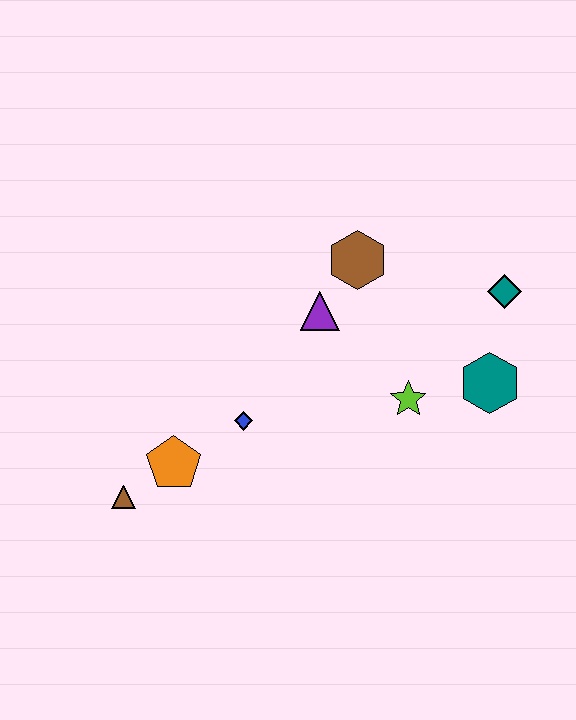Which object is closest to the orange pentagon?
The brown triangle is closest to the orange pentagon.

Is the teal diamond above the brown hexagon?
No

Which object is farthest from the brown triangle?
The teal diamond is farthest from the brown triangle.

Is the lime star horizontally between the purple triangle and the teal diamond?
Yes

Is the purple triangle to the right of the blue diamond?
Yes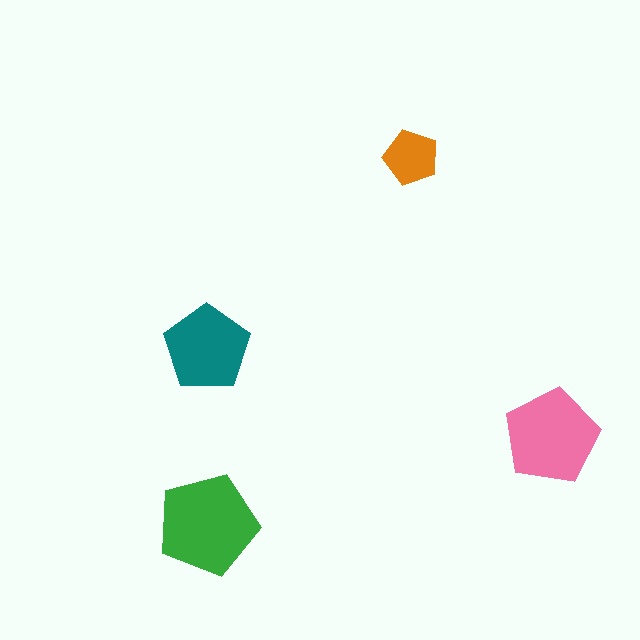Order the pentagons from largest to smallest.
the green one, the pink one, the teal one, the orange one.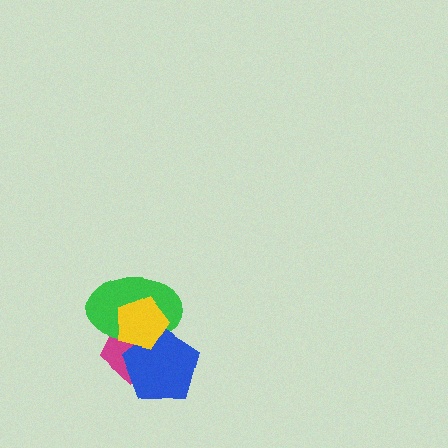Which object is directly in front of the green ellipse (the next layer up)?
The blue pentagon is directly in front of the green ellipse.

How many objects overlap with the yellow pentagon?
3 objects overlap with the yellow pentagon.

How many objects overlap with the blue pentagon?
3 objects overlap with the blue pentagon.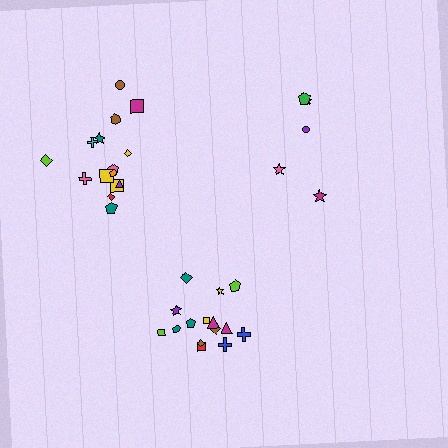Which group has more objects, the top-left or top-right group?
The top-left group.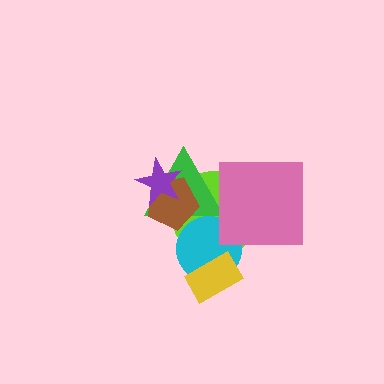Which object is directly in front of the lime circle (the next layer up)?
The cyan circle is directly in front of the lime circle.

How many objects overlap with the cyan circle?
3 objects overlap with the cyan circle.